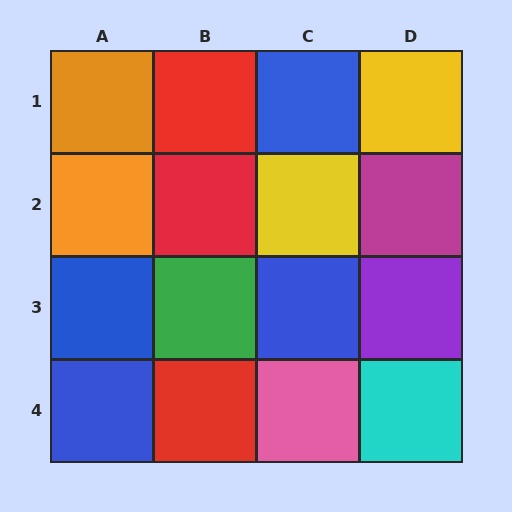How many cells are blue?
4 cells are blue.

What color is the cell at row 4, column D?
Cyan.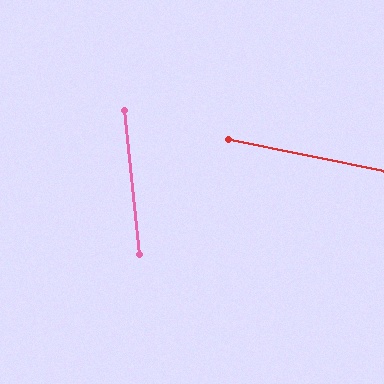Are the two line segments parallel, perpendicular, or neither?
Neither parallel nor perpendicular — they differ by about 73°.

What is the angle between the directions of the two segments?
Approximately 73 degrees.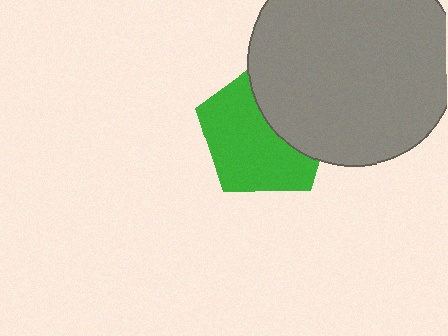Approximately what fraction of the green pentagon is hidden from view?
Roughly 38% of the green pentagon is hidden behind the gray circle.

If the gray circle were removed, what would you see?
You would see the complete green pentagon.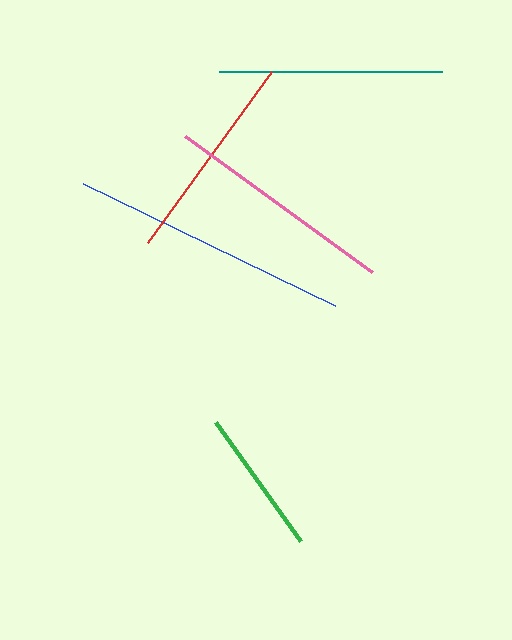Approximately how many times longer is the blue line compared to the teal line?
The blue line is approximately 1.3 times the length of the teal line.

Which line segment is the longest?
The blue line is the longest at approximately 280 pixels.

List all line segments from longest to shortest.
From longest to shortest: blue, pink, teal, red, green.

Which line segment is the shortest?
The green line is the shortest at approximately 146 pixels.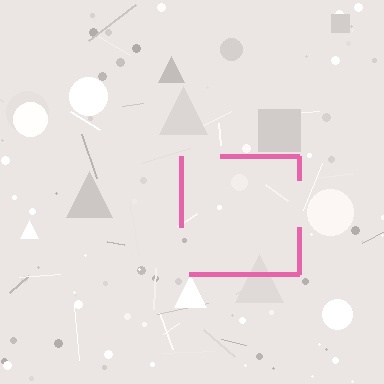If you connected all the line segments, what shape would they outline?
They would outline a square.